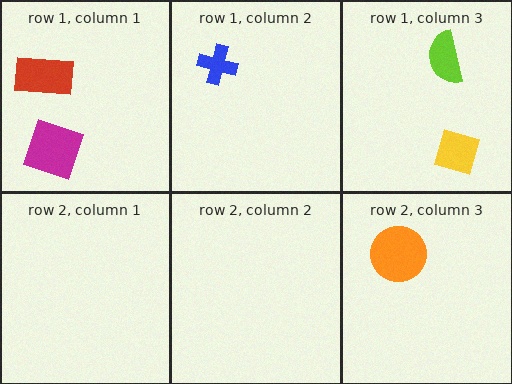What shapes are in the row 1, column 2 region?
The blue cross.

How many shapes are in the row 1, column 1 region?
2.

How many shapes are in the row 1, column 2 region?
1.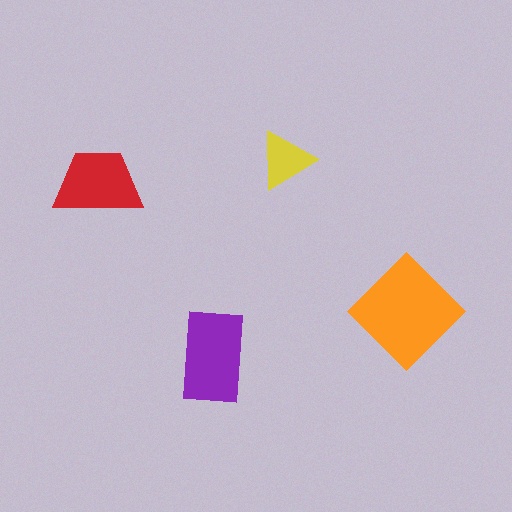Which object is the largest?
The orange diamond.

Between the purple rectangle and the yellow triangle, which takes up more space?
The purple rectangle.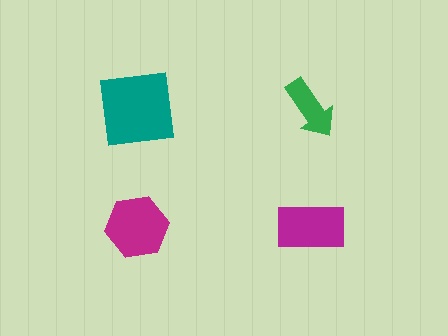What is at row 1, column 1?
A teal square.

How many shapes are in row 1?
2 shapes.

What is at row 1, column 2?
A green arrow.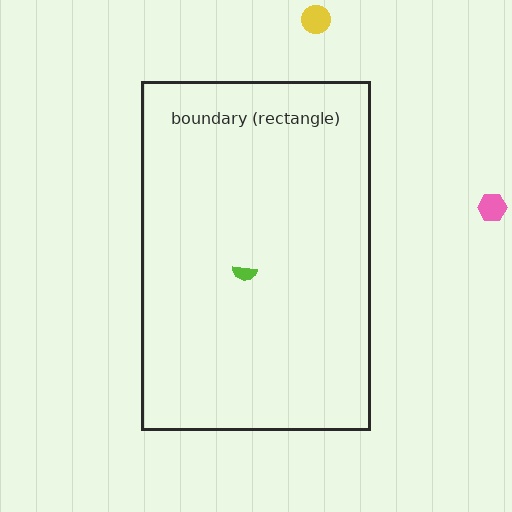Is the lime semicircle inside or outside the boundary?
Inside.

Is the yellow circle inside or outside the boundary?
Outside.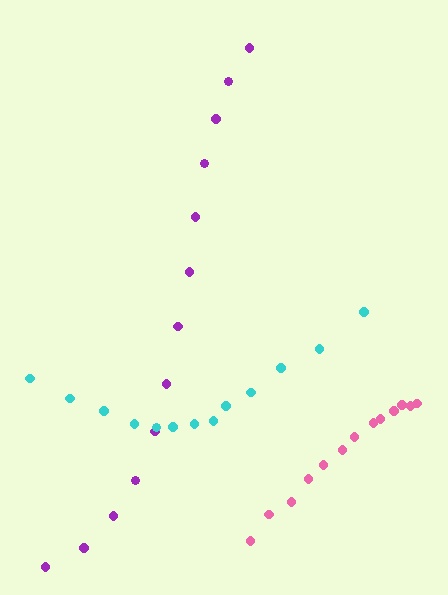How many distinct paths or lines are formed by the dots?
There are 3 distinct paths.